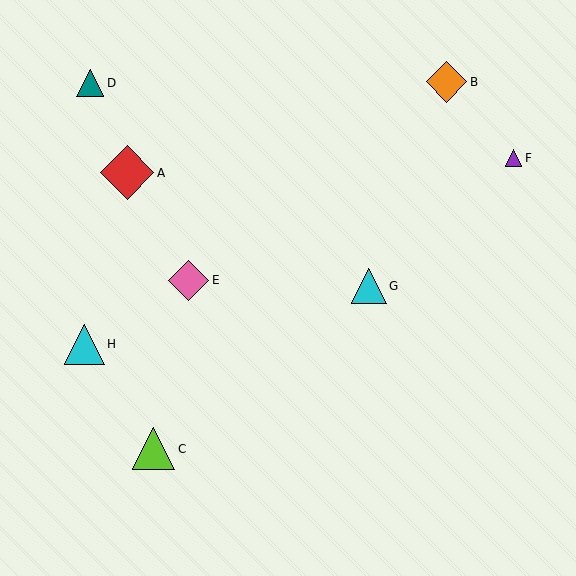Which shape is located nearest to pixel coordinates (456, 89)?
The orange diamond (labeled B) at (447, 82) is nearest to that location.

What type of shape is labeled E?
Shape E is a pink diamond.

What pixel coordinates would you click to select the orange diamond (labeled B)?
Click at (447, 82) to select the orange diamond B.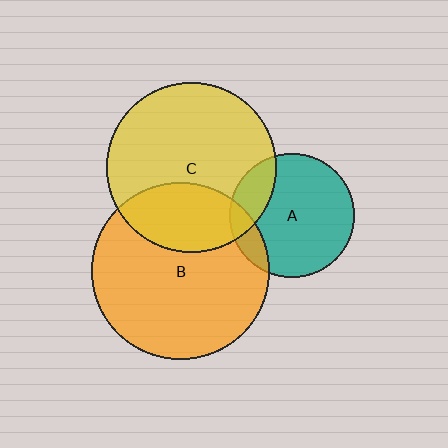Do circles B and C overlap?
Yes.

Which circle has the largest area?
Circle B (orange).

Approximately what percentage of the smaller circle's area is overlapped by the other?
Approximately 30%.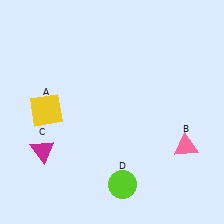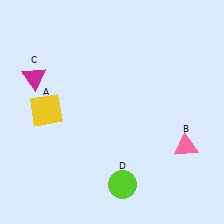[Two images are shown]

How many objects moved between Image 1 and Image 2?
1 object moved between the two images.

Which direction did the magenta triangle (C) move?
The magenta triangle (C) moved up.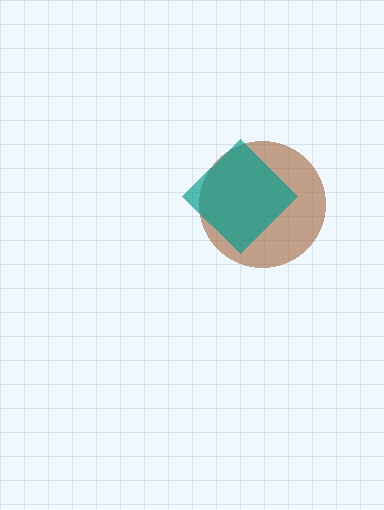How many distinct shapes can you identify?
There are 2 distinct shapes: a brown circle, a teal diamond.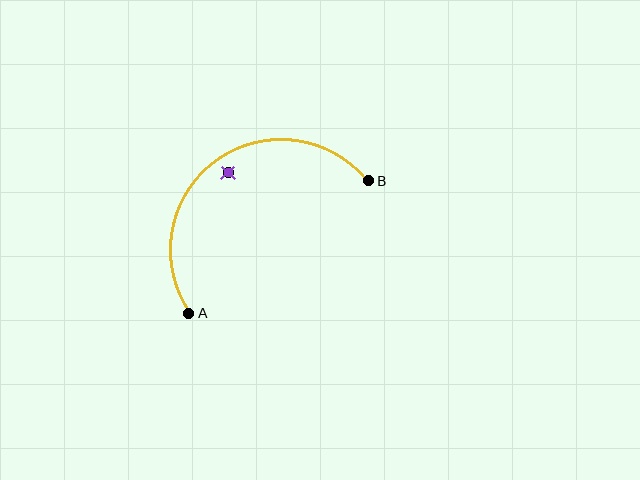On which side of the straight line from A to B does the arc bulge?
The arc bulges above and to the left of the straight line connecting A and B.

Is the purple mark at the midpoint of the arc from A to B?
No — the purple mark does not lie on the arc at all. It sits slightly inside the curve.